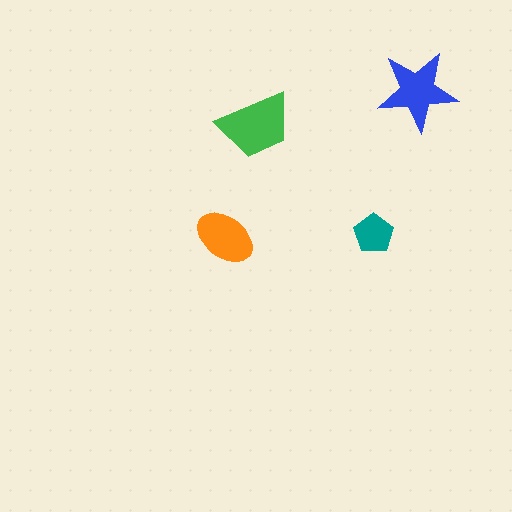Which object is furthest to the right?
The blue star is rightmost.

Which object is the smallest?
The teal pentagon.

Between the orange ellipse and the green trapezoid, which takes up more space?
The green trapezoid.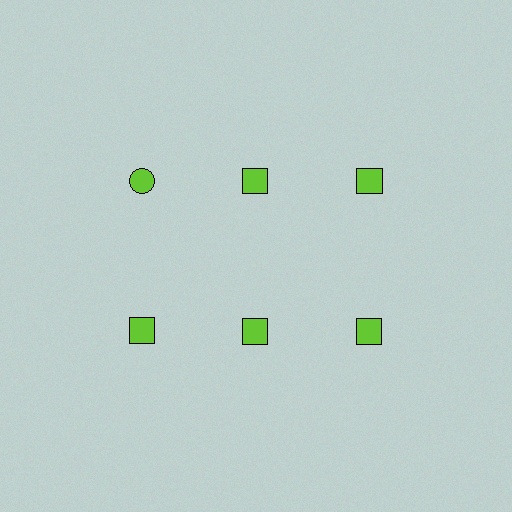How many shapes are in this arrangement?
There are 6 shapes arranged in a grid pattern.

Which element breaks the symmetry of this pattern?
The lime circle in the top row, leftmost column breaks the symmetry. All other shapes are lime squares.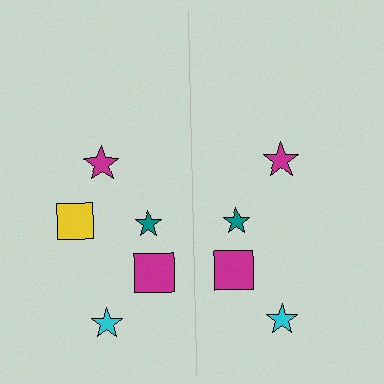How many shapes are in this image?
There are 9 shapes in this image.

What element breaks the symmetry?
A yellow square is missing from the right side.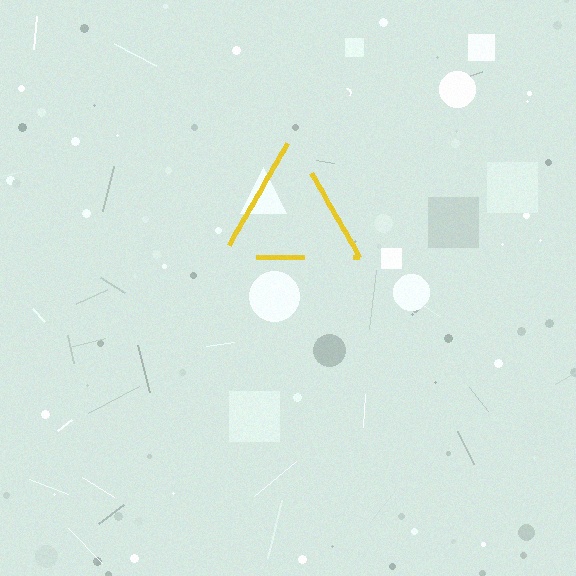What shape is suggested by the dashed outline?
The dashed outline suggests a triangle.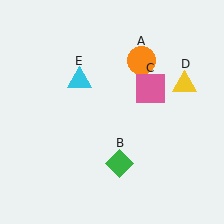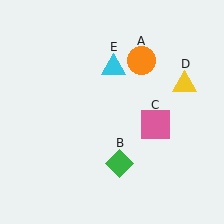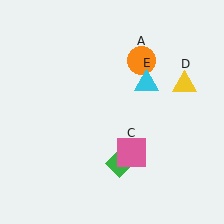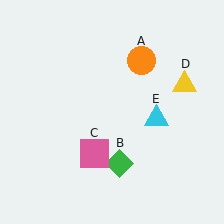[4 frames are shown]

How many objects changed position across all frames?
2 objects changed position: pink square (object C), cyan triangle (object E).